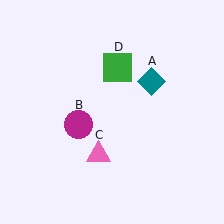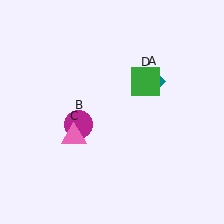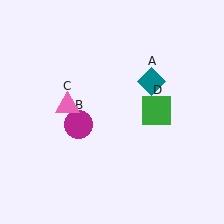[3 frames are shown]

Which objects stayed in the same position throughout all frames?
Teal diamond (object A) and magenta circle (object B) remained stationary.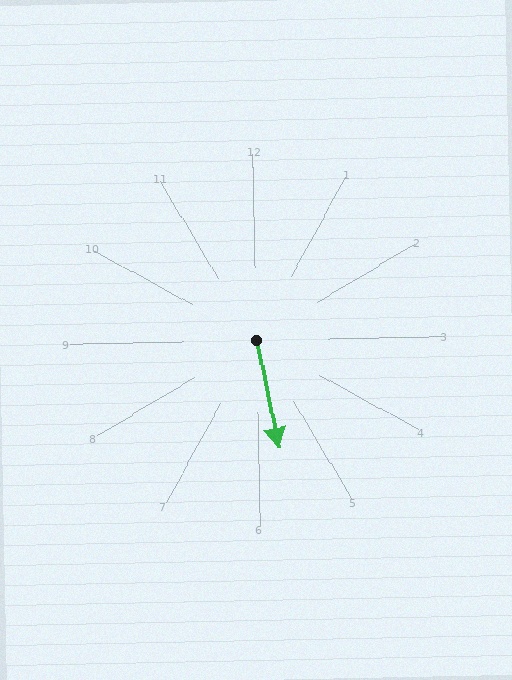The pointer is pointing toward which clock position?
Roughly 6 o'clock.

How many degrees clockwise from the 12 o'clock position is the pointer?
Approximately 169 degrees.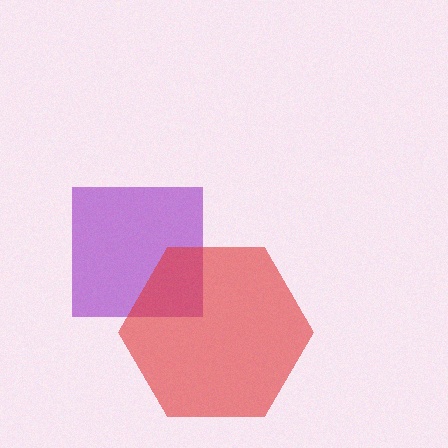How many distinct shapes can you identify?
There are 2 distinct shapes: a purple square, a red hexagon.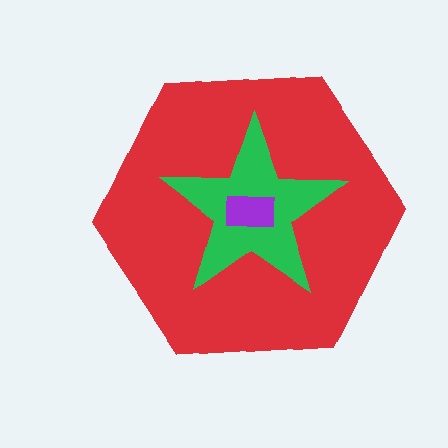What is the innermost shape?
The purple rectangle.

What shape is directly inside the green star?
The purple rectangle.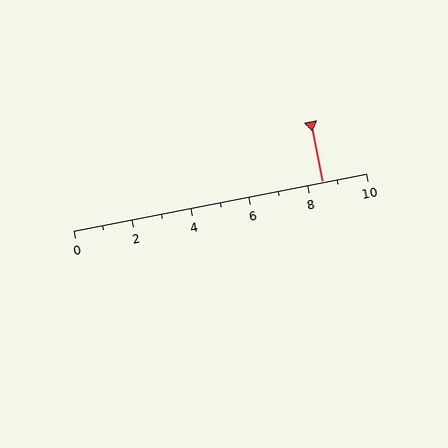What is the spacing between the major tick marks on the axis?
The major ticks are spaced 2 apart.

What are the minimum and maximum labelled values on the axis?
The axis runs from 0 to 10.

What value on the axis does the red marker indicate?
The marker indicates approximately 8.5.